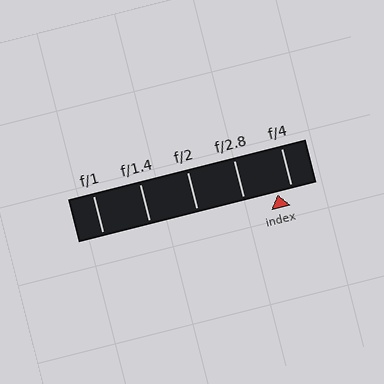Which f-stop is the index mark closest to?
The index mark is closest to f/4.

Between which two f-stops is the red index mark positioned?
The index mark is between f/2.8 and f/4.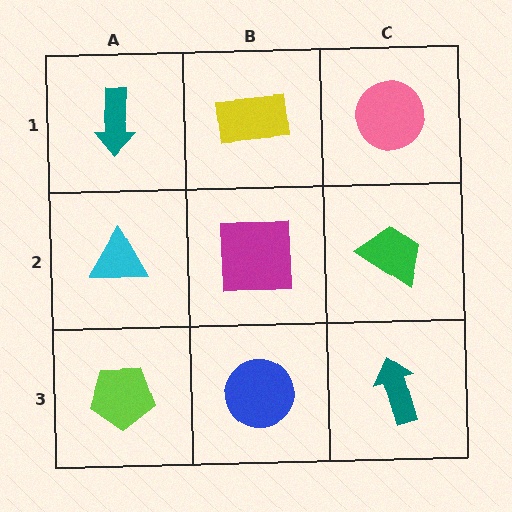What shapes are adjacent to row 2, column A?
A teal arrow (row 1, column A), a lime pentagon (row 3, column A), a magenta square (row 2, column B).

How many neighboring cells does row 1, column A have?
2.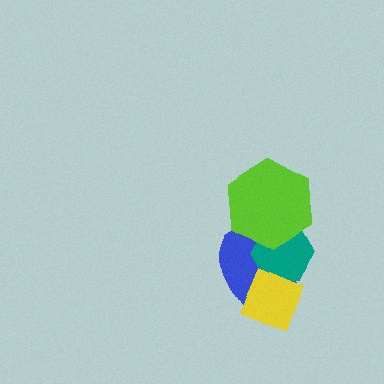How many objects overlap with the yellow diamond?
2 objects overlap with the yellow diamond.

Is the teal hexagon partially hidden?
Yes, it is partially covered by another shape.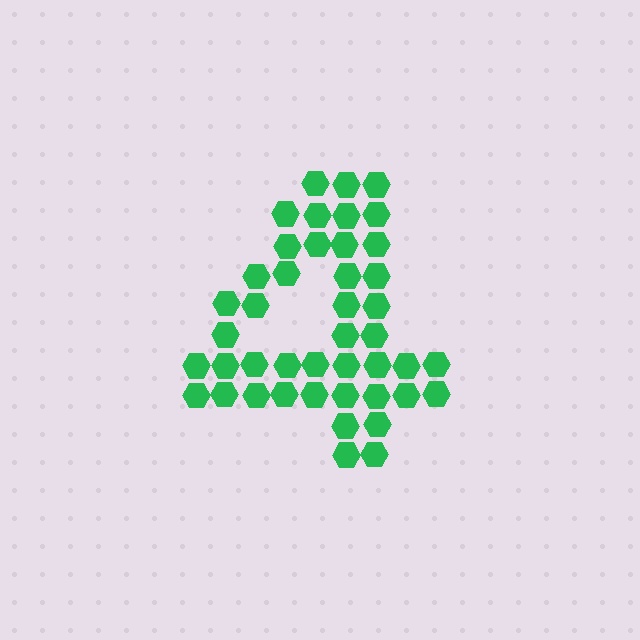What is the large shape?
The large shape is the digit 4.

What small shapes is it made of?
It is made of small hexagons.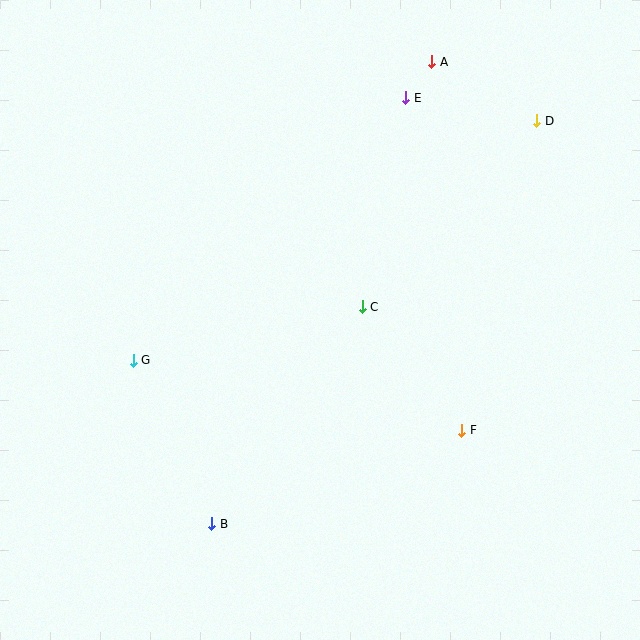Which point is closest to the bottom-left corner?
Point B is closest to the bottom-left corner.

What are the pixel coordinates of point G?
Point G is at (133, 360).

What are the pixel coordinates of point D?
Point D is at (537, 121).